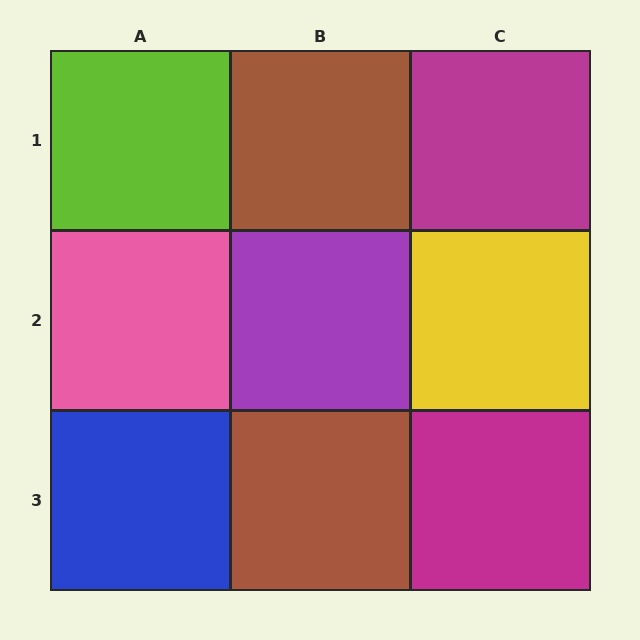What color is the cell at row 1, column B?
Brown.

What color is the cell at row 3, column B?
Brown.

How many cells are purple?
1 cell is purple.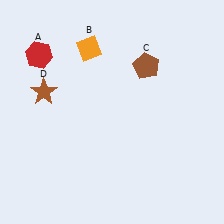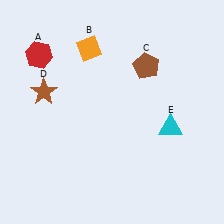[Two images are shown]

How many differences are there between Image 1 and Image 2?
There is 1 difference between the two images.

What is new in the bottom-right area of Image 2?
A cyan triangle (E) was added in the bottom-right area of Image 2.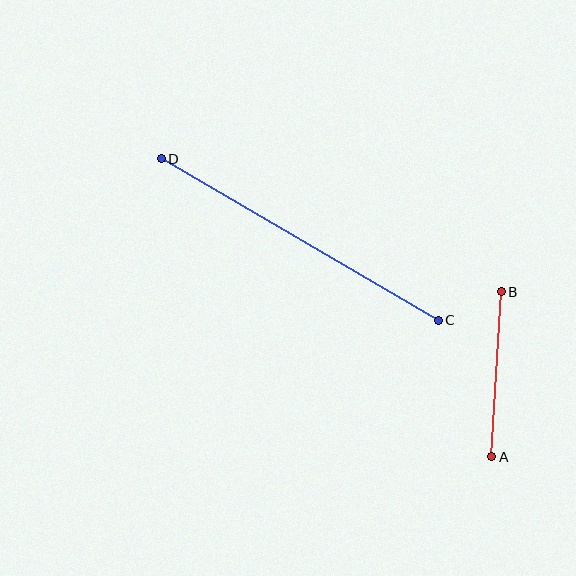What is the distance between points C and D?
The distance is approximately 321 pixels.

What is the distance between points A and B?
The distance is approximately 166 pixels.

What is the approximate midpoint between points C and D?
The midpoint is at approximately (300, 239) pixels.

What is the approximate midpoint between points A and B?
The midpoint is at approximately (496, 374) pixels.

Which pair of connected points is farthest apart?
Points C and D are farthest apart.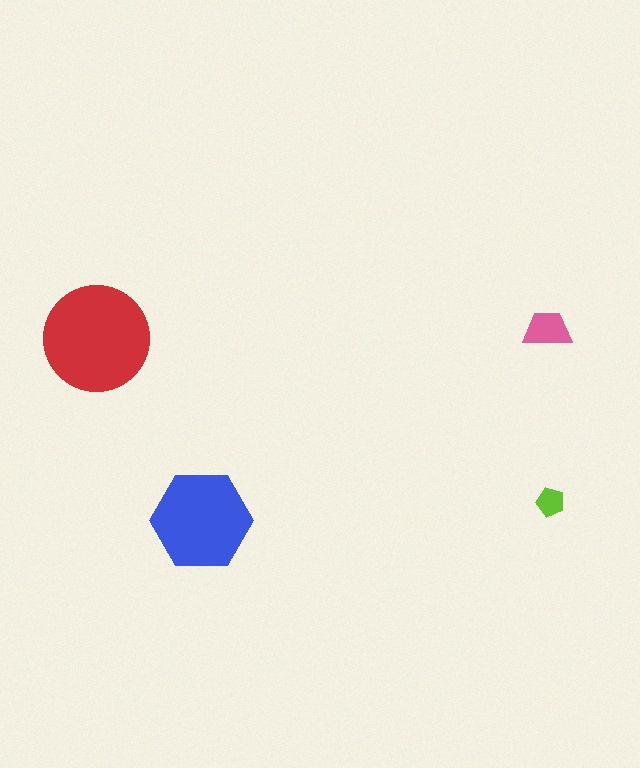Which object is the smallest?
The lime pentagon.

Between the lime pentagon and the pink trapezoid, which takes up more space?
The pink trapezoid.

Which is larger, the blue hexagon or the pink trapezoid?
The blue hexagon.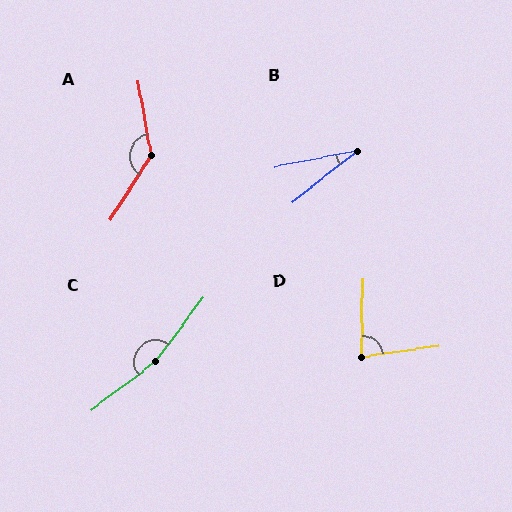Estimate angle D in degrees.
Approximately 81 degrees.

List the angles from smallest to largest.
B (27°), D (81°), A (138°), C (164°).